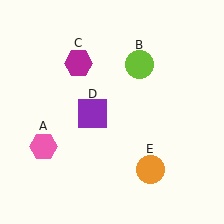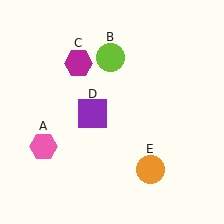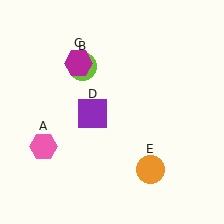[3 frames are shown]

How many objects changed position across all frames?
1 object changed position: lime circle (object B).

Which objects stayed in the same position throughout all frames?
Pink hexagon (object A) and magenta hexagon (object C) and purple square (object D) and orange circle (object E) remained stationary.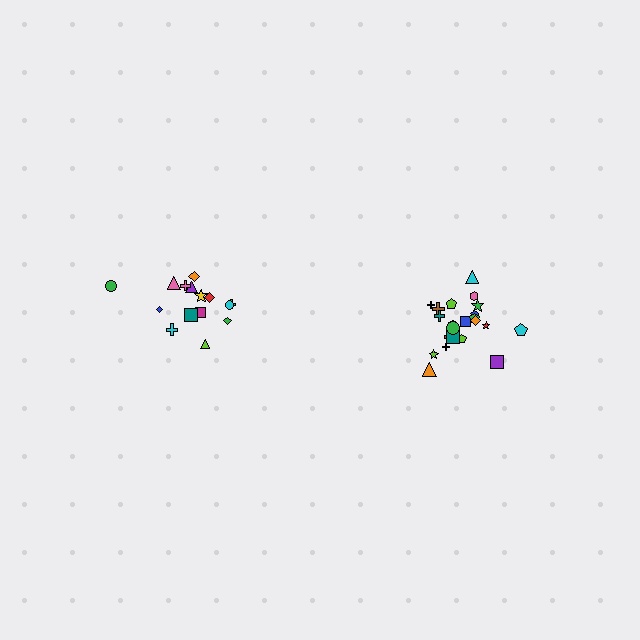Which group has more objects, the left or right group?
The right group.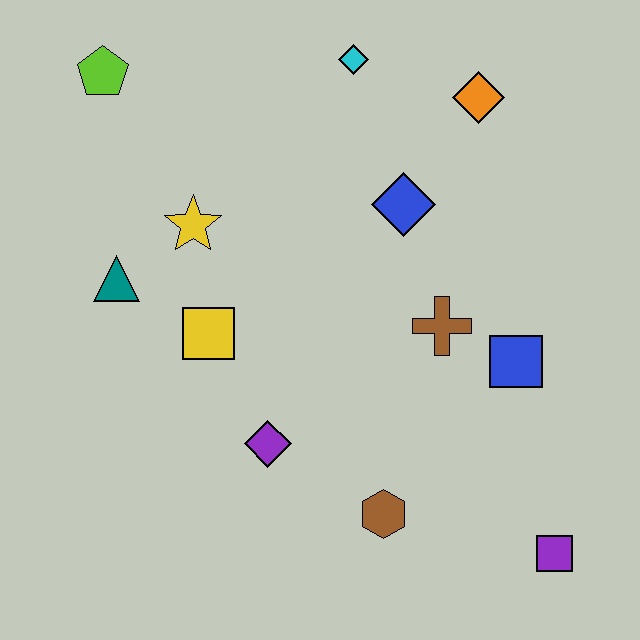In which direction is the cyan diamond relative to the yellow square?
The cyan diamond is above the yellow square.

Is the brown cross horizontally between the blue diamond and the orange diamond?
Yes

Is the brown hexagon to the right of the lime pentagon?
Yes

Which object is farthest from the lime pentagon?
The purple square is farthest from the lime pentagon.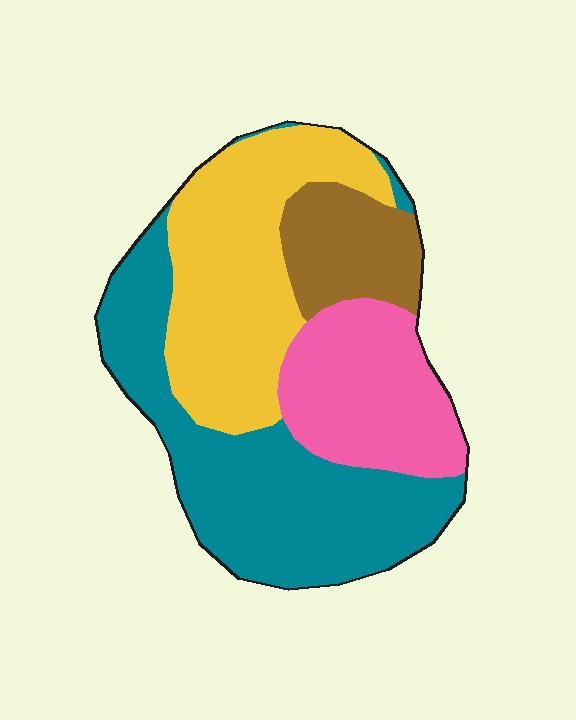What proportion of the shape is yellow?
Yellow takes up about one third (1/3) of the shape.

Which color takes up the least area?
Brown, at roughly 10%.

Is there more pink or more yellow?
Yellow.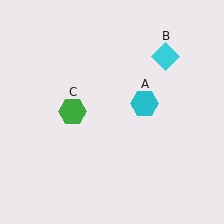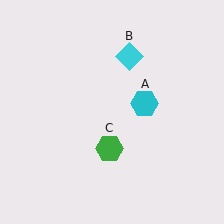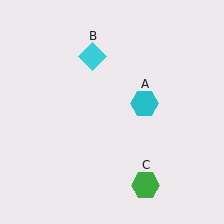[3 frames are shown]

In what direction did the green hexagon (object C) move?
The green hexagon (object C) moved down and to the right.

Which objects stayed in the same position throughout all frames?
Cyan hexagon (object A) remained stationary.